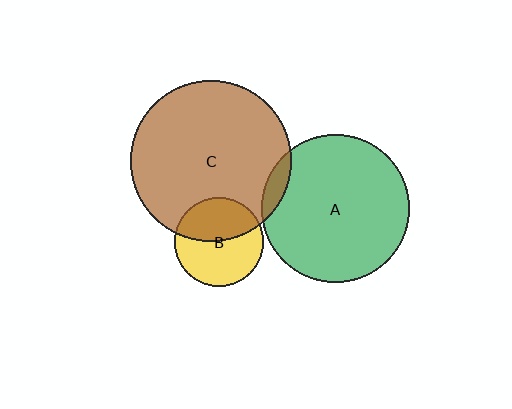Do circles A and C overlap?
Yes.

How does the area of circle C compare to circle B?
Approximately 3.2 times.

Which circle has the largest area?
Circle C (brown).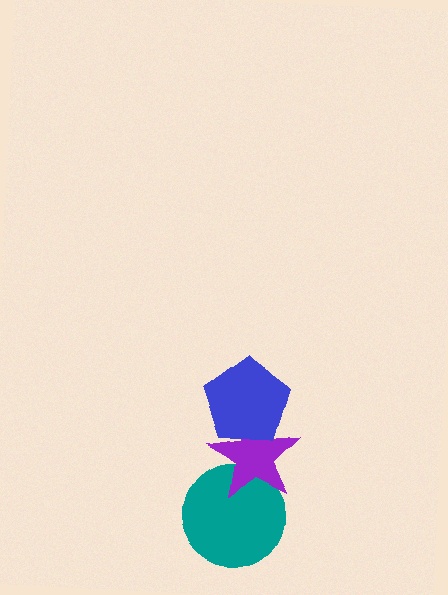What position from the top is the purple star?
The purple star is 2nd from the top.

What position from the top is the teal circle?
The teal circle is 3rd from the top.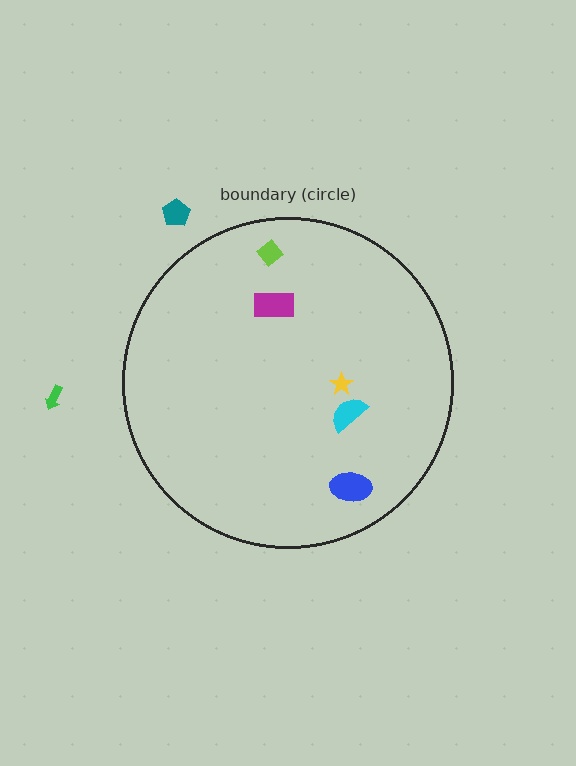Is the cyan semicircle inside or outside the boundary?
Inside.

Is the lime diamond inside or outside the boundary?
Inside.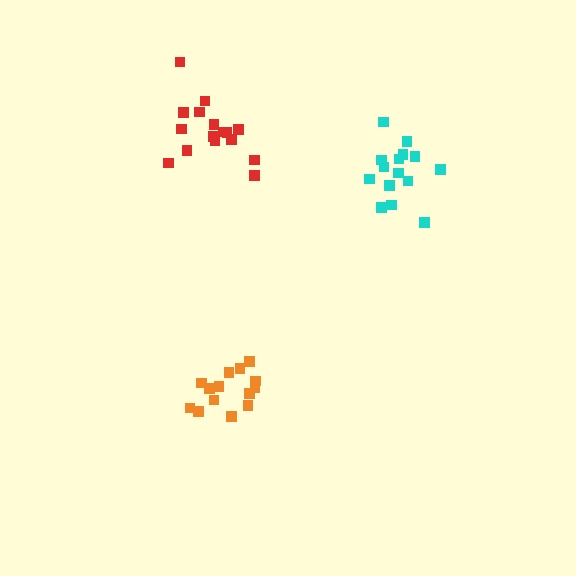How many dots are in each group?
Group 1: 14 dots, Group 2: 16 dots, Group 3: 15 dots (45 total).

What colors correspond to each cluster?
The clusters are colored: orange, red, cyan.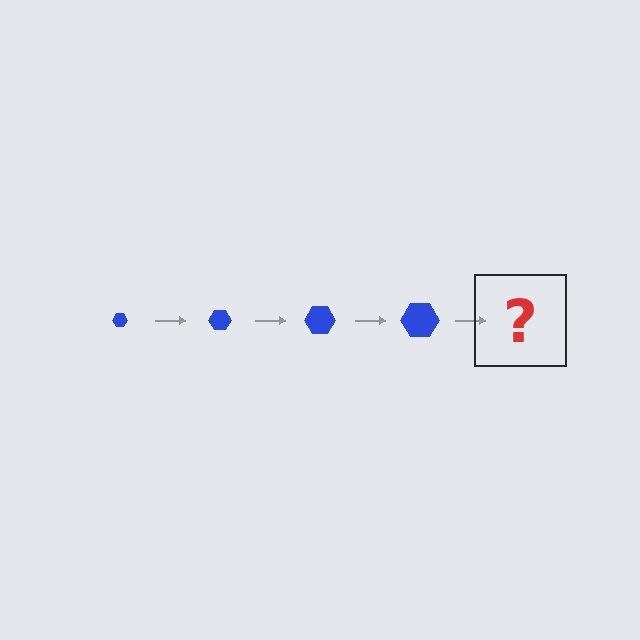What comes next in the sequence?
The next element should be a blue hexagon, larger than the previous one.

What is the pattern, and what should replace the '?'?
The pattern is that the hexagon gets progressively larger each step. The '?' should be a blue hexagon, larger than the previous one.